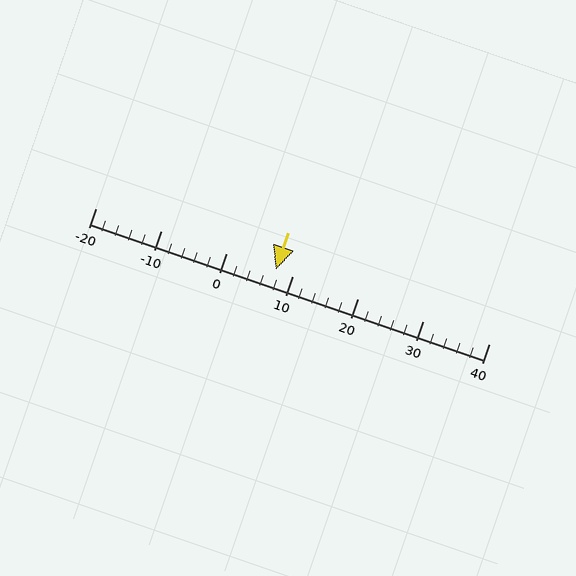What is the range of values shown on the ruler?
The ruler shows values from -20 to 40.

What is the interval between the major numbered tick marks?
The major tick marks are spaced 10 units apart.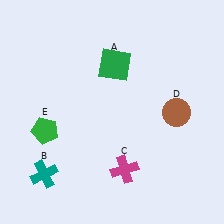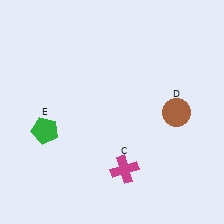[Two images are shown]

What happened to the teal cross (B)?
The teal cross (B) was removed in Image 2. It was in the bottom-left area of Image 1.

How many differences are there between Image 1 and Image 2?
There are 2 differences between the two images.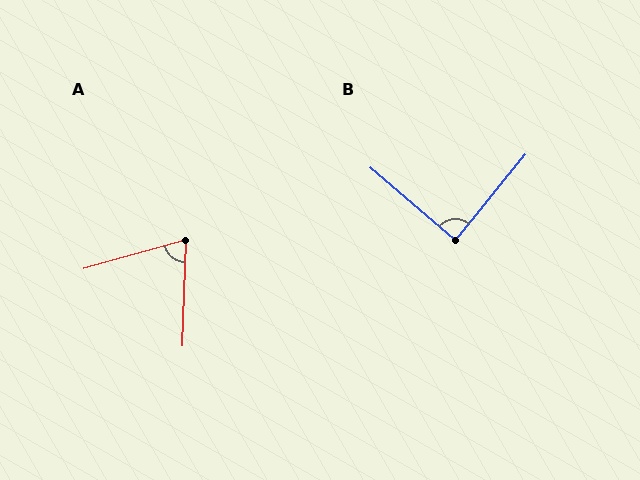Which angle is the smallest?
A, at approximately 72 degrees.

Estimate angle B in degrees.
Approximately 88 degrees.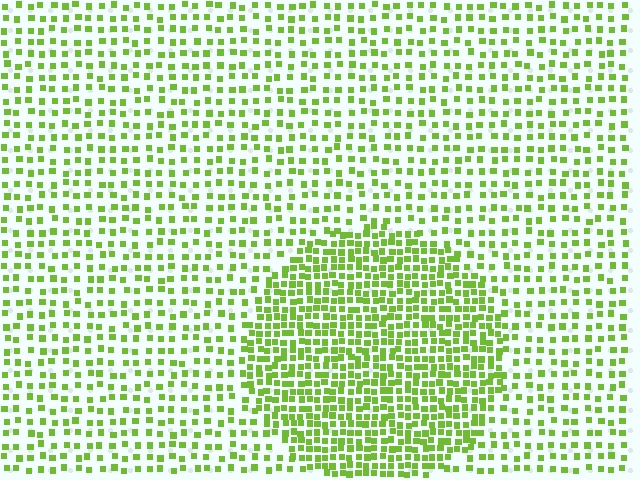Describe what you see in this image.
The image contains small lime elements arranged at two different densities. A circle-shaped region is visible where the elements are more densely packed than the surrounding area.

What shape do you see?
I see a circle.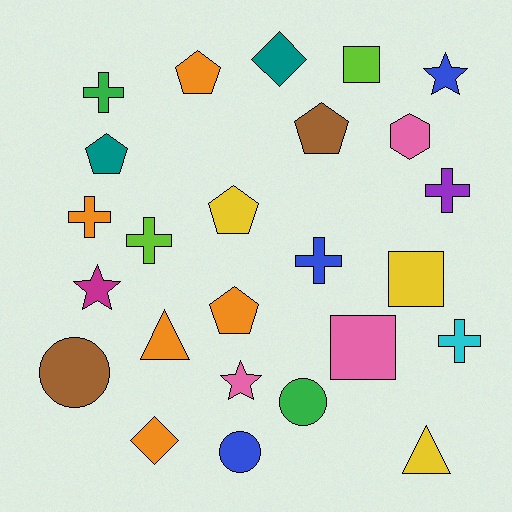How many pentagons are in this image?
There are 5 pentagons.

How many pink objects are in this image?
There are 3 pink objects.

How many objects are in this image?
There are 25 objects.